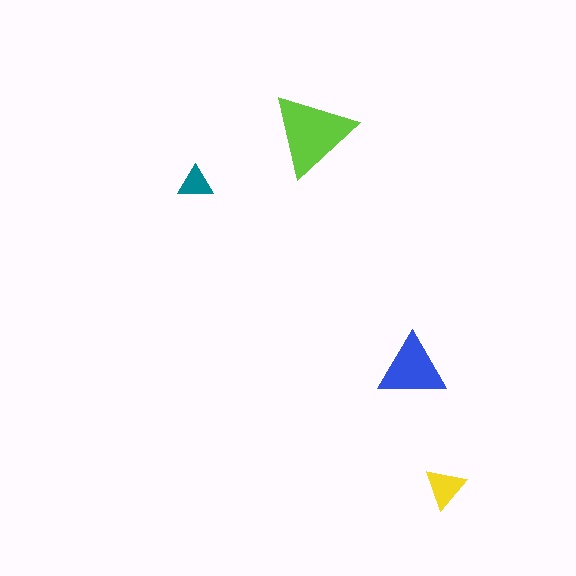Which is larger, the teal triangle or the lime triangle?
The lime one.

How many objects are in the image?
There are 4 objects in the image.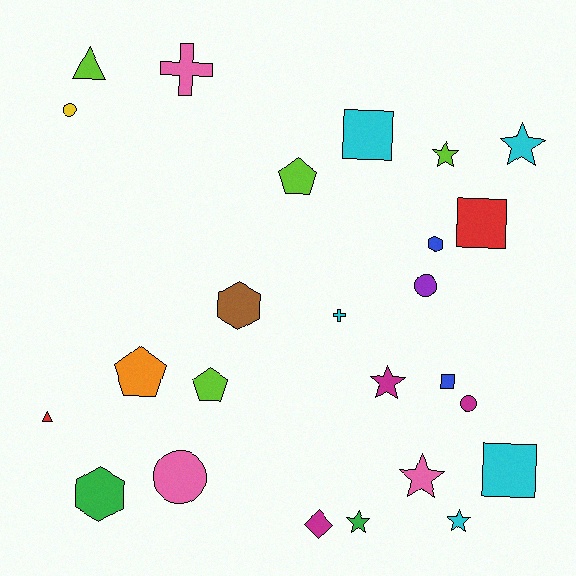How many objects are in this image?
There are 25 objects.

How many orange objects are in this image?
There is 1 orange object.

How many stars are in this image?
There are 6 stars.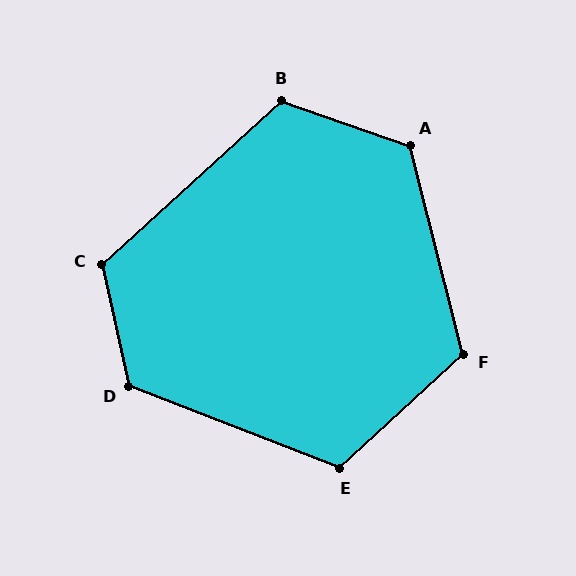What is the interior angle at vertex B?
Approximately 118 degrees (obtuse).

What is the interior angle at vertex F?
Approximately 118 degrees (obtuse).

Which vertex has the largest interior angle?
A, at approximately 124 degrees.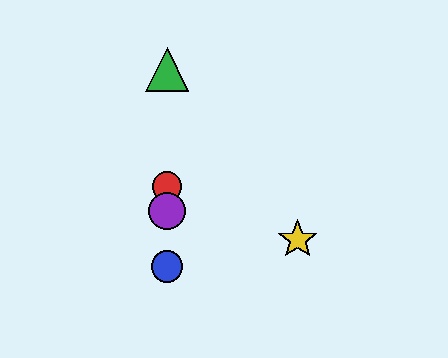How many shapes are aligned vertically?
4 shapes (the red circle, the blue circle, the green triangle, the purple circle) are aligned vertically.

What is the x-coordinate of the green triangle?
The green triangle is at x≈167.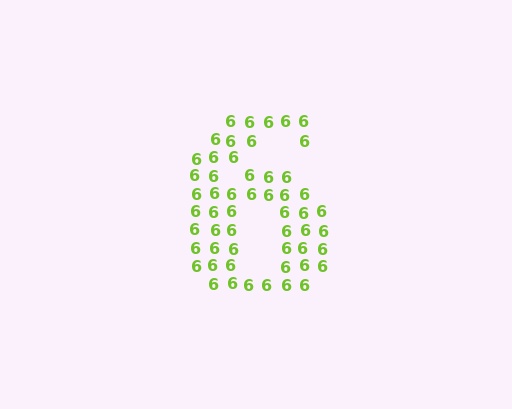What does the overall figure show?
The overall figure shows the digit 6.